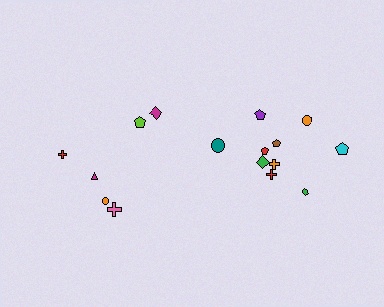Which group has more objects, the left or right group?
The right group.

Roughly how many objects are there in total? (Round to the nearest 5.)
Roughly 15 objects in total.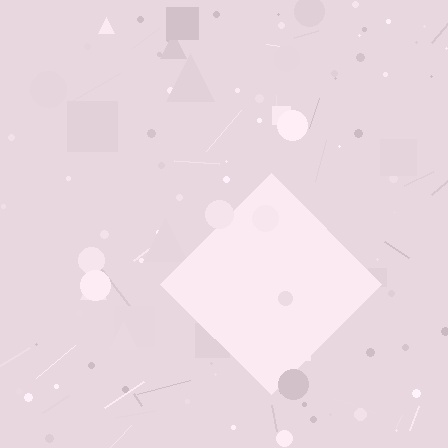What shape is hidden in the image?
A diamond is hidden in the image.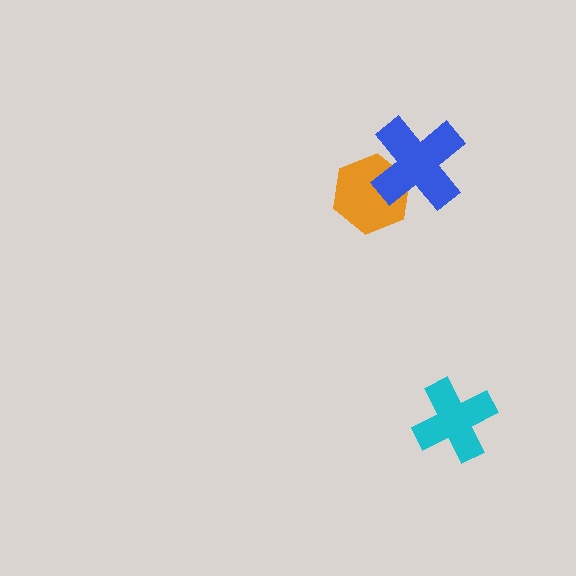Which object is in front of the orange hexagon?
The blue cross is in front of the orange hexagon.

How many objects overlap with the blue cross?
1 object overlaps with the blue cross.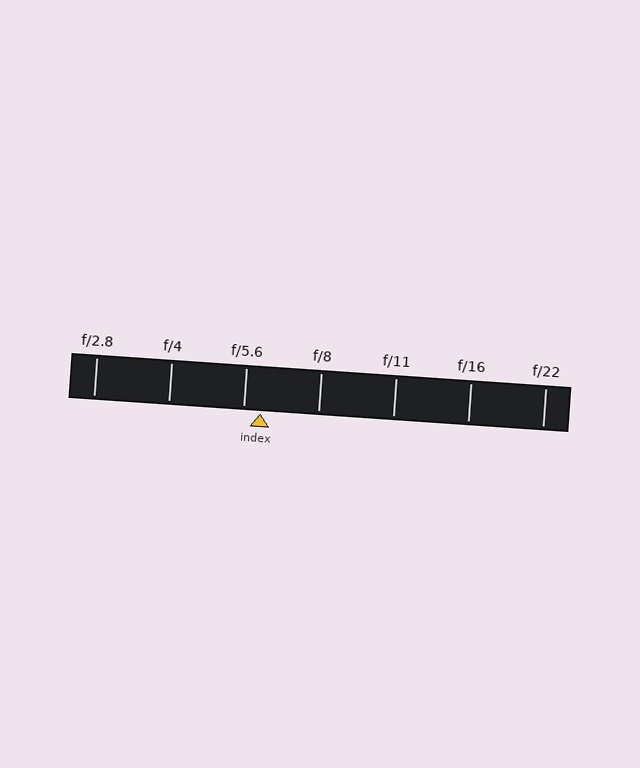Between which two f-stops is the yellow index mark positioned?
The index mark is between f/5.6 and f/8.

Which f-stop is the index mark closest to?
The index mark is closest to f/5.6.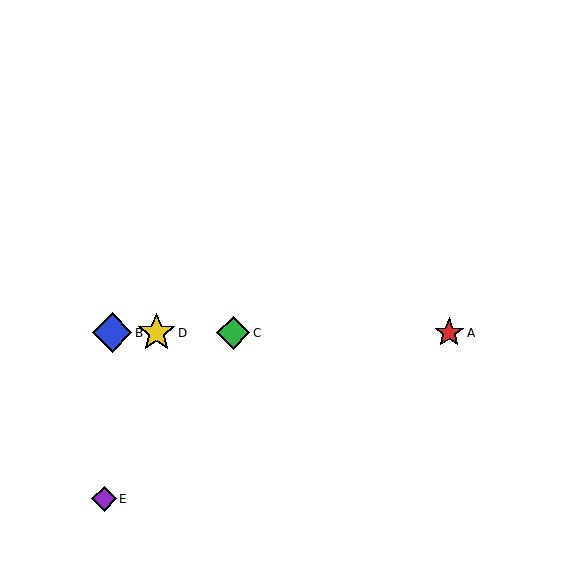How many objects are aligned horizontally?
4 objects (A, B, C, D) are aligned horizontally.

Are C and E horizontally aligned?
No, C is at y≈333 and E is at y≈499.